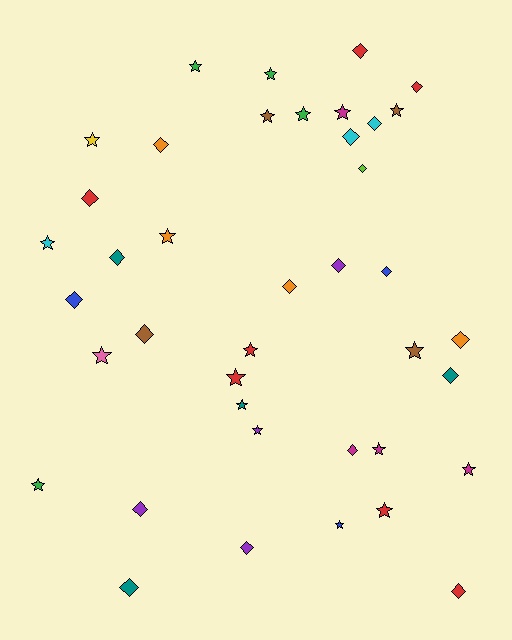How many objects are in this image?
There are 40 objects.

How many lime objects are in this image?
There is 1 lime object.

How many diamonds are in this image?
There are 20 diamonds.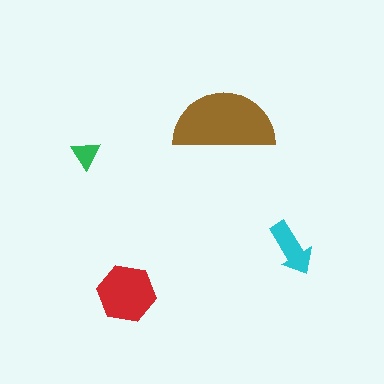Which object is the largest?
The brown semicircle.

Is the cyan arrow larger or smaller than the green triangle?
Larger.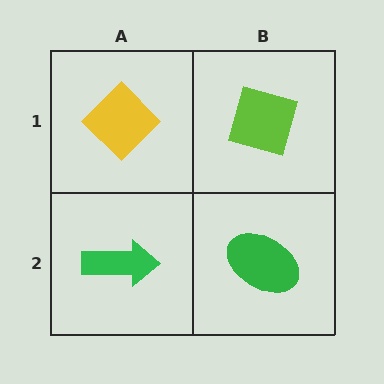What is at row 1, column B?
A lime diamond.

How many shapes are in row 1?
2 shapes.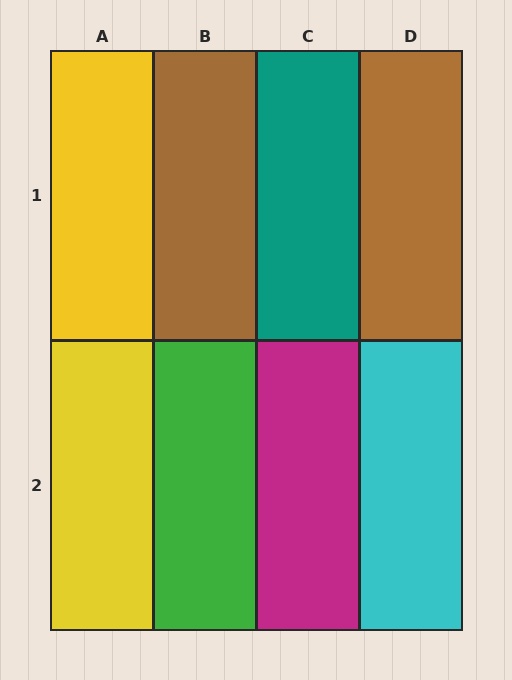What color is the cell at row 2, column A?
Yellow.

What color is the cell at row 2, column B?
Green.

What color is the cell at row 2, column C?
Magenta.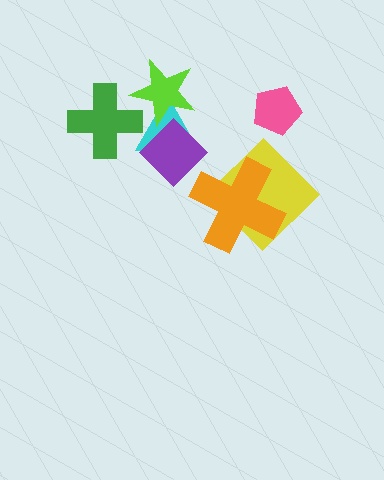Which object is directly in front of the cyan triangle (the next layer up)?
The lime star is directly in front of the cyan triangle.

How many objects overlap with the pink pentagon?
0 objects overlap with the pink pentagon.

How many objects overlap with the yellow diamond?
1 object overlaps with the yellow diamond.